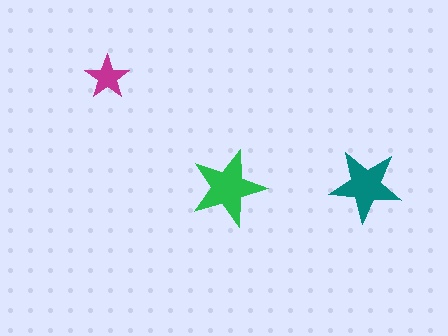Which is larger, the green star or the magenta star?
The green one.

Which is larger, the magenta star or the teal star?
The teal one.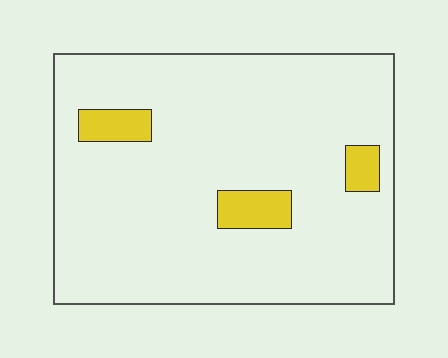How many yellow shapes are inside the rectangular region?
3.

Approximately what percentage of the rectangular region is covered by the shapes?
Approximately 10%.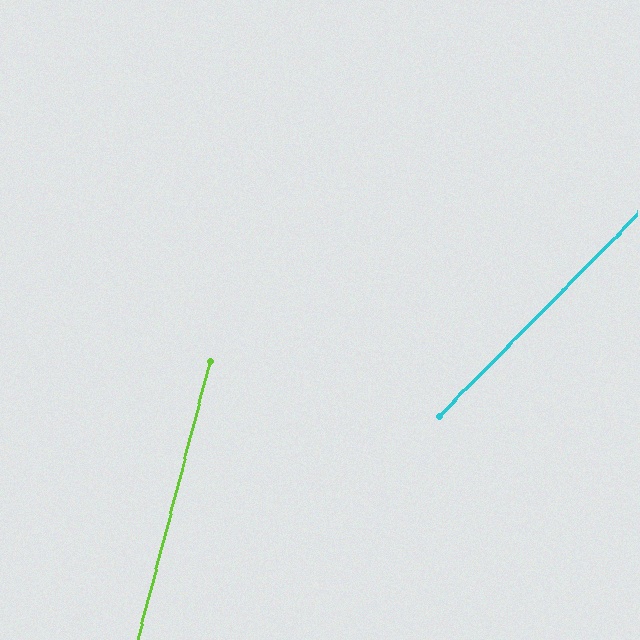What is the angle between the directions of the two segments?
Approximately 30 degrees.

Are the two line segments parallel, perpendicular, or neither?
Neither parallel nor perpendicular — they differ by about 30°.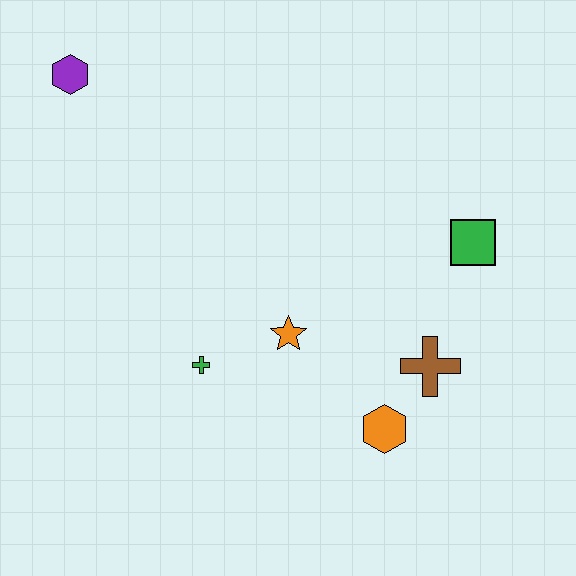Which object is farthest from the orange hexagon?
The purple hexagon is farthest from the orange hexagon.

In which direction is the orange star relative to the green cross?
The orange star is to the right of the green cross.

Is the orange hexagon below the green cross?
Yes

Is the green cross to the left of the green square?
Yes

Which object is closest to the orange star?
The green cross is closest to the orange star.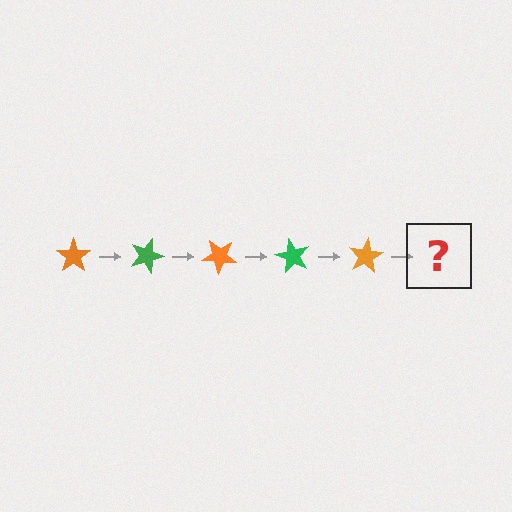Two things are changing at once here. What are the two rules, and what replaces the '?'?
The two rules are that it rotates 20 degrees each step and the color cycles through orange and green. The '?' should be a green star, rotated 100 degrees from the start.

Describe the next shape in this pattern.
It should be a green star, rotated 100 degrees from the start.